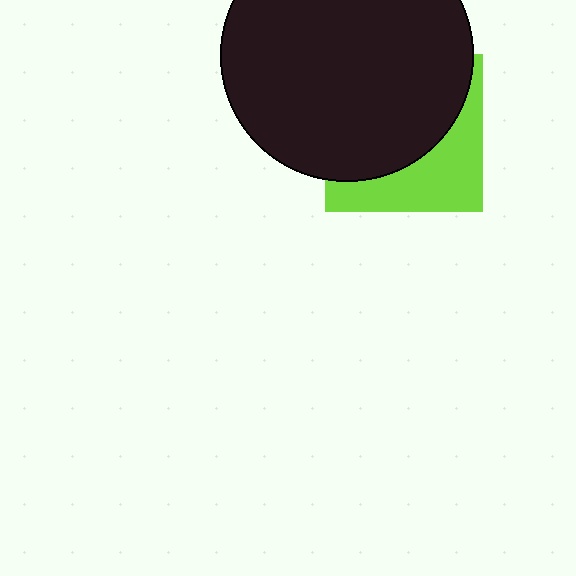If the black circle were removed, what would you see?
You would see the complete lime square.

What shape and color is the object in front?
The object in front is a black circle.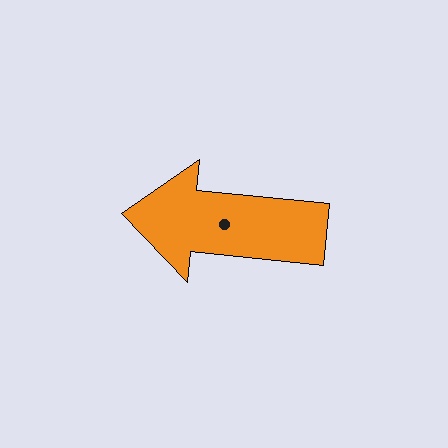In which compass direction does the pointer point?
West.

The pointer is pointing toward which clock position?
Roughly 9 o'clock.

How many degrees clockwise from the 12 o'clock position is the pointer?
Approximately 276 degrees.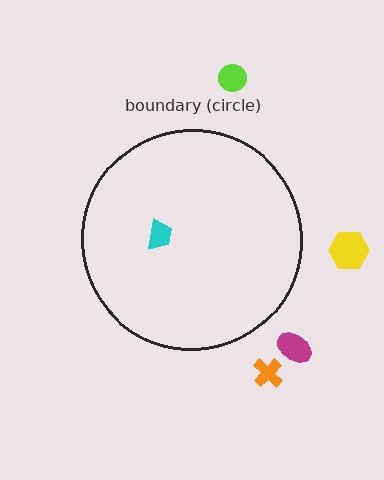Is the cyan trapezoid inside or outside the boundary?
Inside.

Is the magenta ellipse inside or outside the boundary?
Outside.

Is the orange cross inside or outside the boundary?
Outside.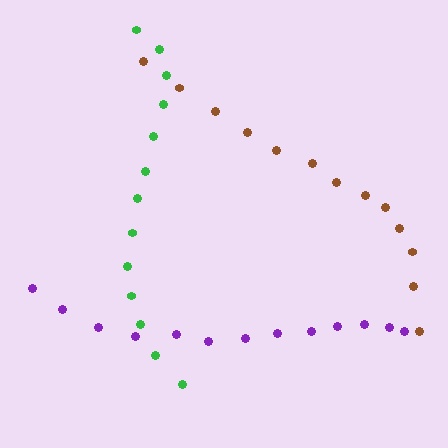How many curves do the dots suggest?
There are 3 distinct paths.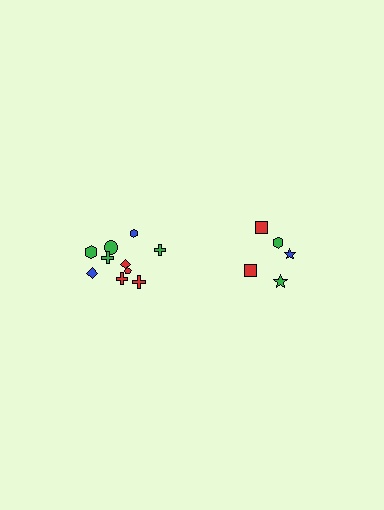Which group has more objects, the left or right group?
The left group.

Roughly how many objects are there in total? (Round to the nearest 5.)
Roughly 15 objects in total.